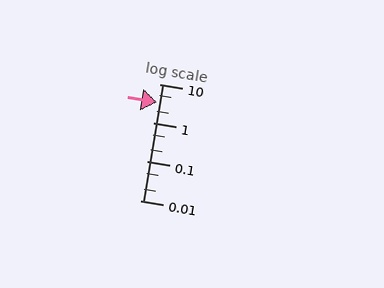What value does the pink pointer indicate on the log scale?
The pointer indicates approximately 3.3.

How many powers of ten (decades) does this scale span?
The scale spans 3 decades, from 0.01 to 10.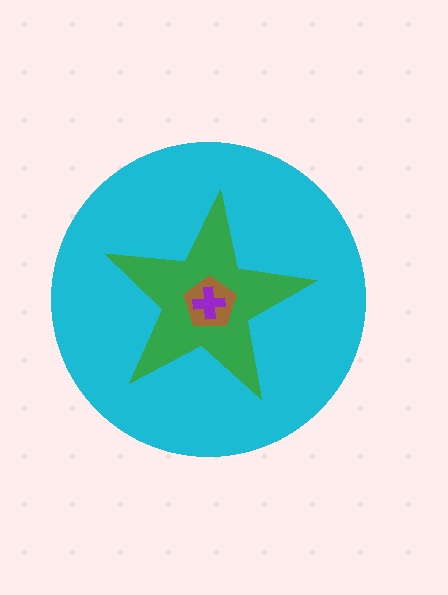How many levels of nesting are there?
4.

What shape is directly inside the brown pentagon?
The purple cross.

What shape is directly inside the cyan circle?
The green star.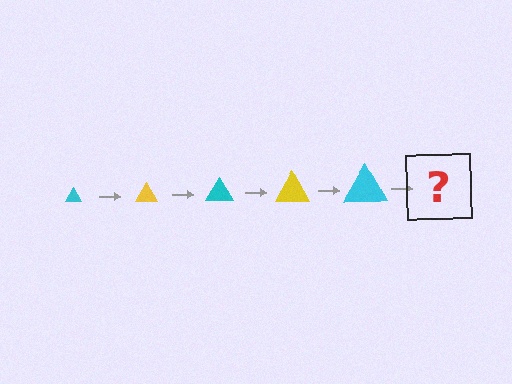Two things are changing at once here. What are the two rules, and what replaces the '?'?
The two rules are that the triangle grows larger each step and the color cycles through cyan and yellow. The '?' should be a yellow triangle, larger than the previous one.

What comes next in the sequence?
The next element should be a yellow triangle, larger than the previous one.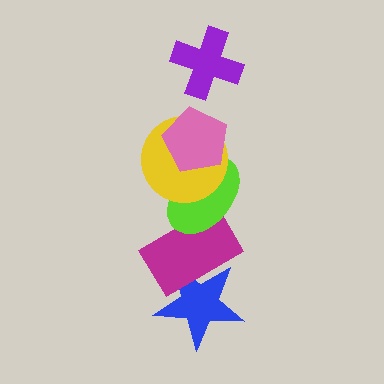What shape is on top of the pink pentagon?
The purple cross is on top of the pink pentagon.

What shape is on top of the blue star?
The magenta rectangle is on top of the blue star.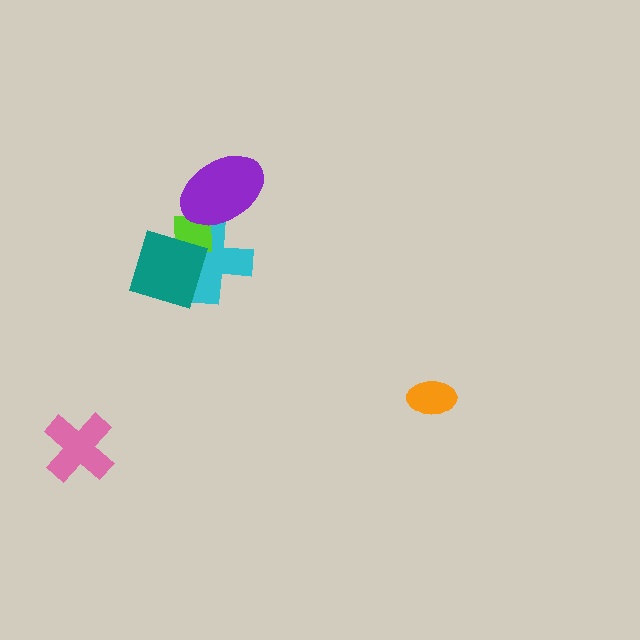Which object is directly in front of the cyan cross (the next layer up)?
The lime square is directly in front of the cyan cross.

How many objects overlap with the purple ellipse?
2 objects overlap with the purple ellipse.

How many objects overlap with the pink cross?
0 objects overlap with the pink cross.